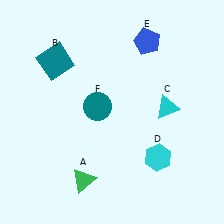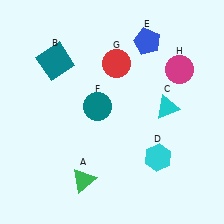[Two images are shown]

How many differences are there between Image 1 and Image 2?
There are 2 differences between the two images.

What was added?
A red circle (G), a magenta circle (H) were added in Image 2.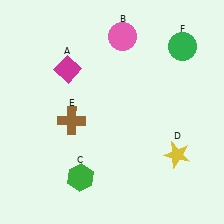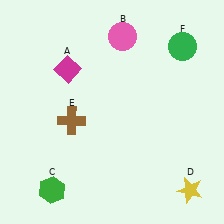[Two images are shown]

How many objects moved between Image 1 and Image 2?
2 objects moved between the two images.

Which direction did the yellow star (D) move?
The yellow star (D) moved down.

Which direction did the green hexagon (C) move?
The green hexagon (C) moved left.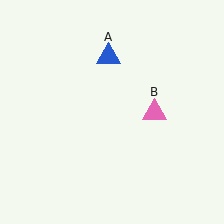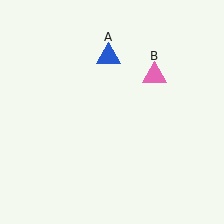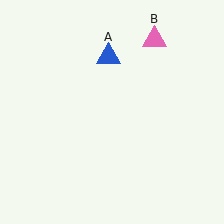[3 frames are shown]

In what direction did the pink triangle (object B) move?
The pink triangle (object B) moved up.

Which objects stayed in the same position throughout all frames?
Blue triangle (object A) remained stationary.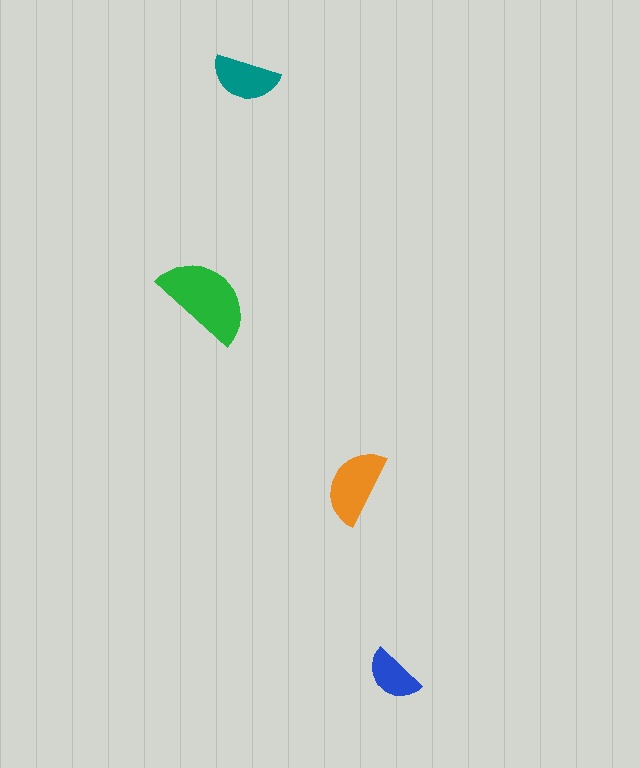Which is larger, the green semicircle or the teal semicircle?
The green one.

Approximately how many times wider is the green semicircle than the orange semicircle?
About 1.5 times wider.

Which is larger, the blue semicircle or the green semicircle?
The green one.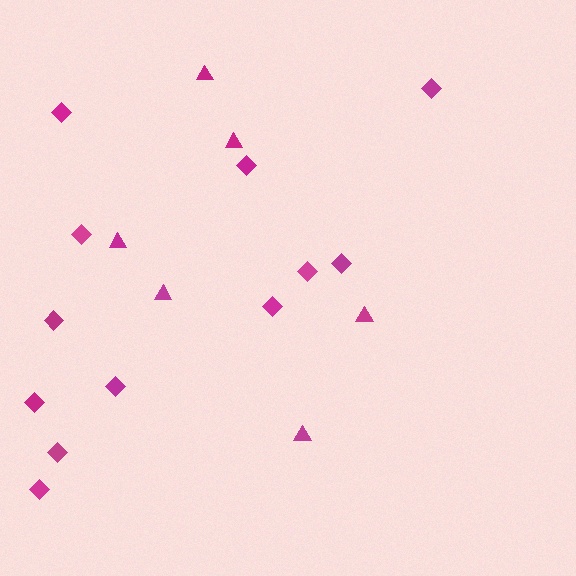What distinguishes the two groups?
There are 2 groups: one group of diamonds (12) and one group of triangles (6).